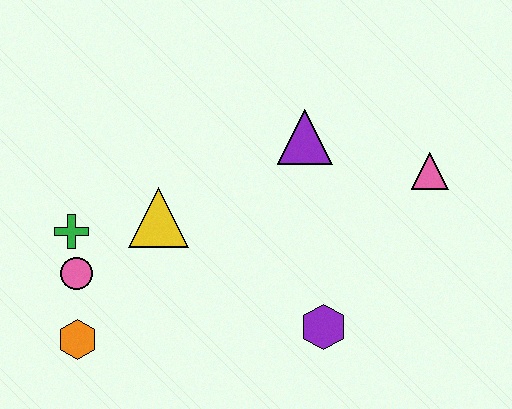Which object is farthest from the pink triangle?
The orange hexagon is farthest from the pink triangle.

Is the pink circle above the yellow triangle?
No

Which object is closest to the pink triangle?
The purple triangle is closest to the pink triangle.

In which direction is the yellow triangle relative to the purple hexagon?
The yellow triangle is to the left of the purple hexagon.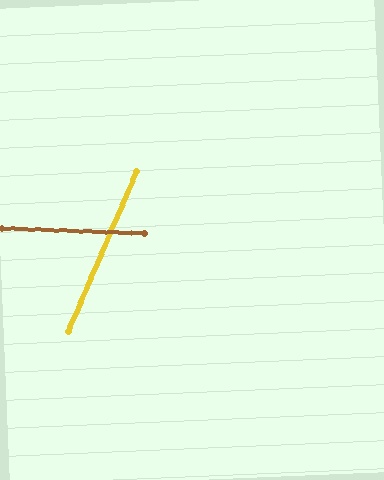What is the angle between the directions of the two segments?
Approximately 69 degrees.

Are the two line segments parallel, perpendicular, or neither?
Neither parallel nor perpendicular — they differ by about 69°.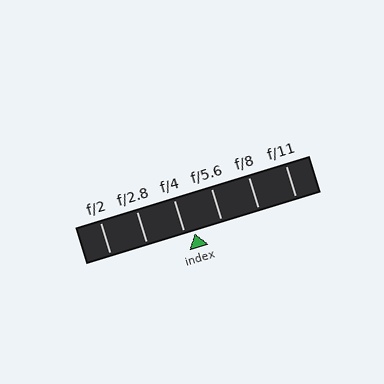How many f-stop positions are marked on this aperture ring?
There are 6 f-stop positions marked.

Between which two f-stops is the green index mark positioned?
The index mark is between f/4 and f/5.6.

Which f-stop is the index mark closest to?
The index mark is closest to f/4.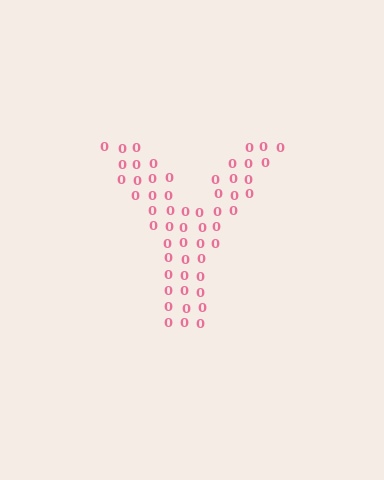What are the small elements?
The small elements are digit 0's.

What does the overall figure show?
The overall figure shows the letter Y.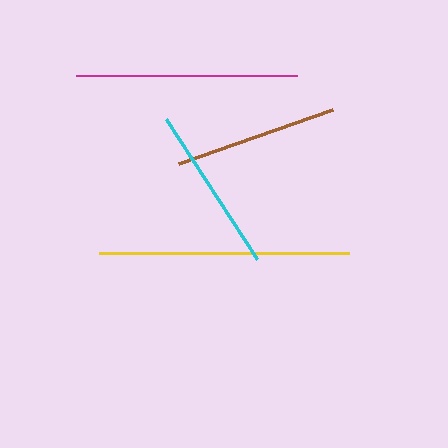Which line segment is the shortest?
The brown line is the shortest at approximately 164 pixels.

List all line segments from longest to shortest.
From longest to shortest: yellow, magenta, cyan, brown.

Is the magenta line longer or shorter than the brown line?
The magenta line is longer than the brown line.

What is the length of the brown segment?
The brown segment is approximately 164 pixels long.